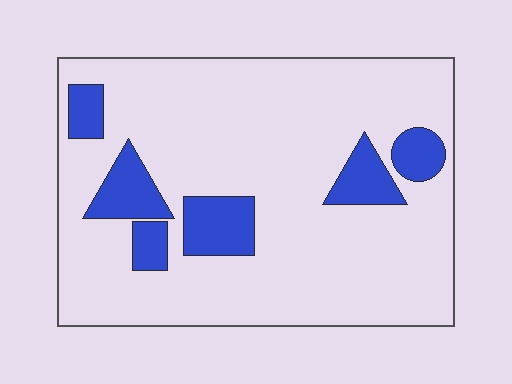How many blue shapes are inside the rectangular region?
6.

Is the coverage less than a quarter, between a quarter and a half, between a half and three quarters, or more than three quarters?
Less than a quarter.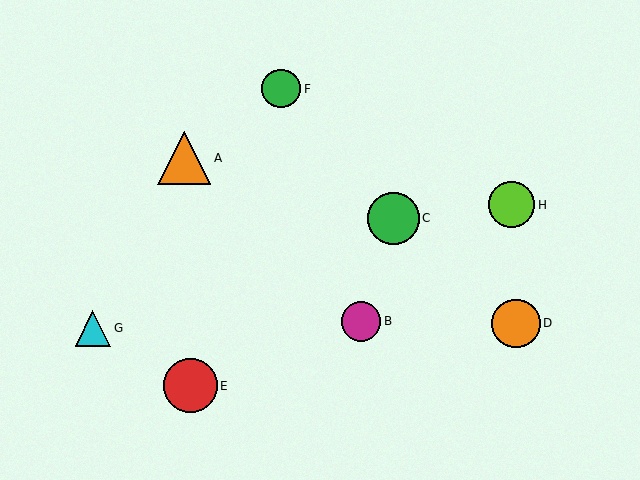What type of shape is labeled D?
Shape D is an orange circle.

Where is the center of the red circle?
The center of the red circle is at (191, 386).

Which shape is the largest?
The orange triangle (labeled A) is the largest.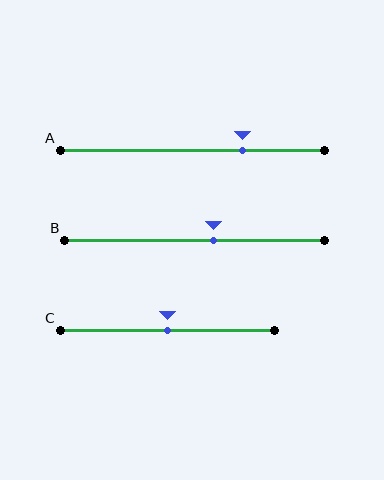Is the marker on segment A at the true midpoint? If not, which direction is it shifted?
No, the marker on segment A is shifted to the right by about 19% of the segment length.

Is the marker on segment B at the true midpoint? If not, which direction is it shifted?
No, the marker on segment B is shifted to the right by about 7% of the segment length.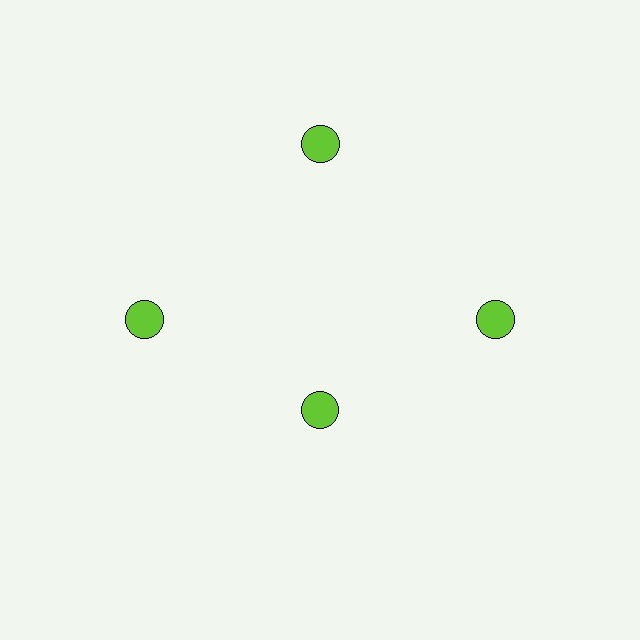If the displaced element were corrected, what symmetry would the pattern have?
It would have 4-fold rotational symmetry — the pattern would map onto itself every 90 degrees.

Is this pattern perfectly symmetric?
No. The 4 lime circles are arranged in a ring, but one element near the 6 o'clock position is pulled inward toward the center, breaking the 4-fold rotational symmetry.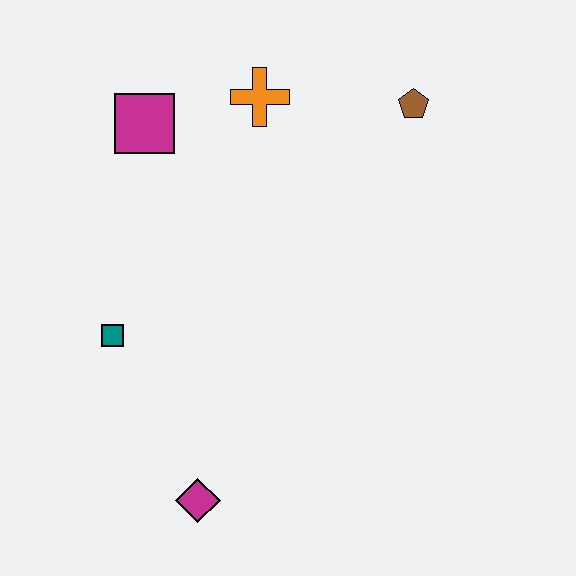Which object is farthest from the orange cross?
The magenta diamond is farthest from the orange cross.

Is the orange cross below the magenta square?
No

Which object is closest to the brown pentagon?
The orange cross is closest to the brown pentagon.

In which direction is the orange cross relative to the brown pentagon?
The orange cross is to the left of the brown pentagon.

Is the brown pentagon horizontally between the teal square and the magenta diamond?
No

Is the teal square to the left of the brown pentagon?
Yes